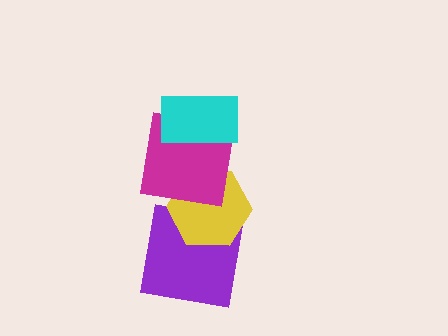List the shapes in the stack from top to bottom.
From top to bottom: the cyan rectangle, the magenta square, the yellow hexagon, the purple square.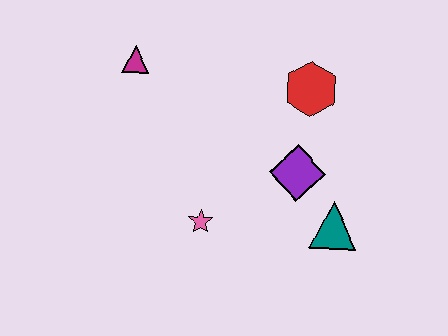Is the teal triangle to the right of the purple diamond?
Yes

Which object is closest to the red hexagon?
The purple diamond is closest to the red hexagon.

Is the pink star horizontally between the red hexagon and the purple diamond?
No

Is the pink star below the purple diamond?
Yes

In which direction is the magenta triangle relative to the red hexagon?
The magenta triangle is to the left of the red hexagon.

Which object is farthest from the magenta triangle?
The teal triangle is farthest from the magenta triangle.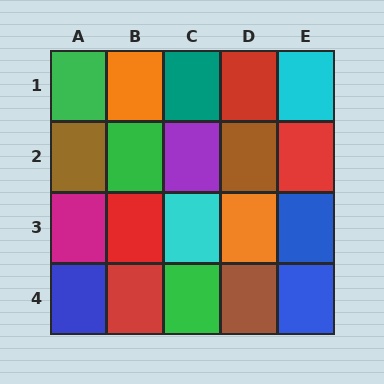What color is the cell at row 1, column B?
Orange.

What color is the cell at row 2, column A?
Brown.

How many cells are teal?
1 cell is teal.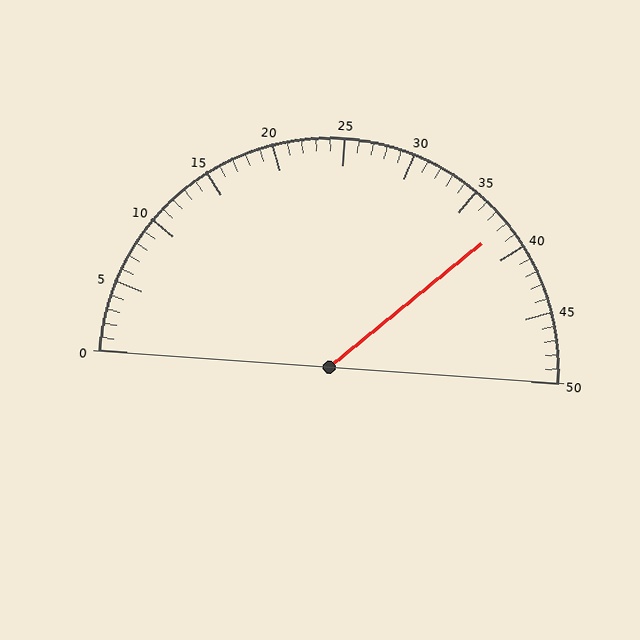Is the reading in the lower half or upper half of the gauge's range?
The reading is in the upper half of the range (0 to 50).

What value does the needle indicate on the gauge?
The needle indicates approximately 38.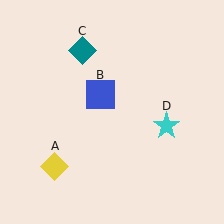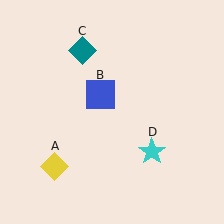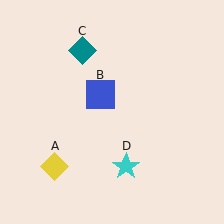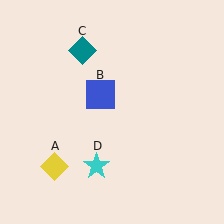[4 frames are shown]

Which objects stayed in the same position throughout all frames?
Yellow diamond (object A) and blue square (object B) and teal diamond (object C) remained stationary.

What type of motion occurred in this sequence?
The cyan star (object D) rotated clockwise around the center of the scene.